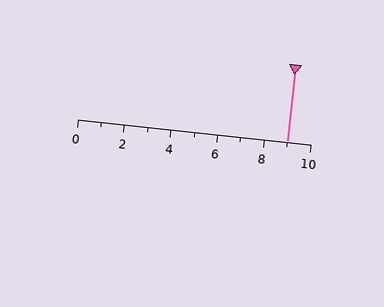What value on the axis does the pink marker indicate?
The marker indicates approximately 9.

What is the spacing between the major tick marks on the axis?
The major ticks are spaced 2 apart.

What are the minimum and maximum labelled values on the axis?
The axis runs from 0 to 10.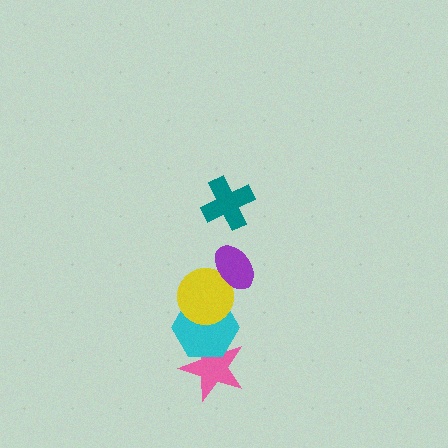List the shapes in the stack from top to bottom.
From top to bottom: the teal cross, the purple ellipse, the yellow circle, the cyan hexagon, the pink star.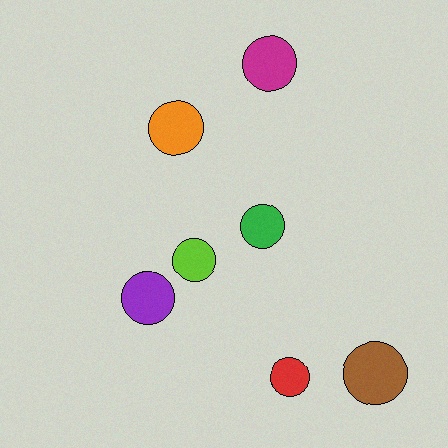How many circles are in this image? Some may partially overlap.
There are 7 circles.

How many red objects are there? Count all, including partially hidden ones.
There is 1 red object.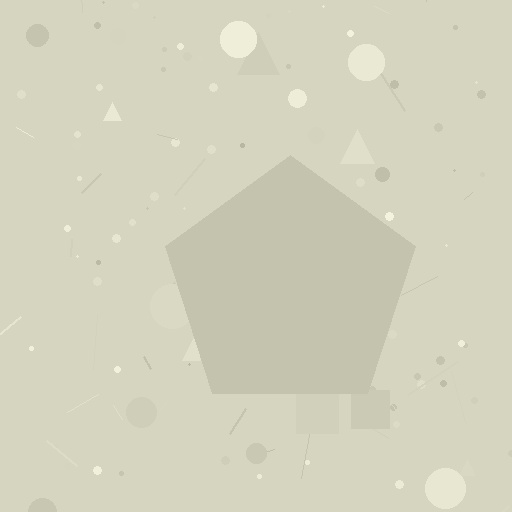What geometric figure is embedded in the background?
A pentagon is embedded in the background.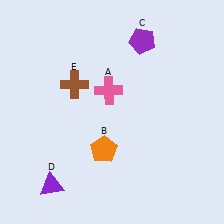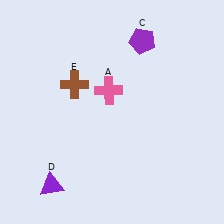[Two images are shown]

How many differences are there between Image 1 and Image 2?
There is 1 difference between the two images.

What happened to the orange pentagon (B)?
The orange pentagon (B) was removed in Image 2. It was in the bottom-left area of Image 1.